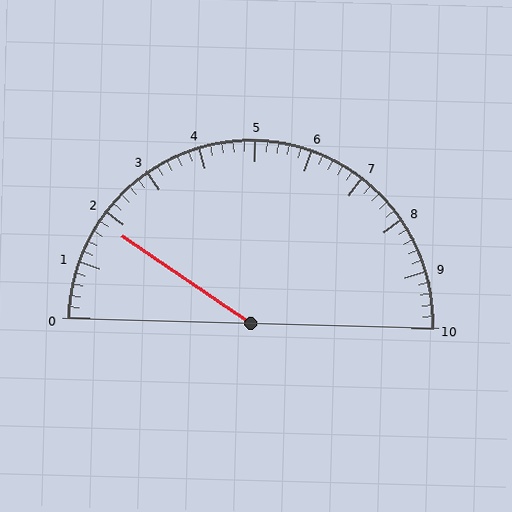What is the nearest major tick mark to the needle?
The nearest major tick mark is 2.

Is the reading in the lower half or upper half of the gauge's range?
The reading is in the lower half of the range (0 to 10).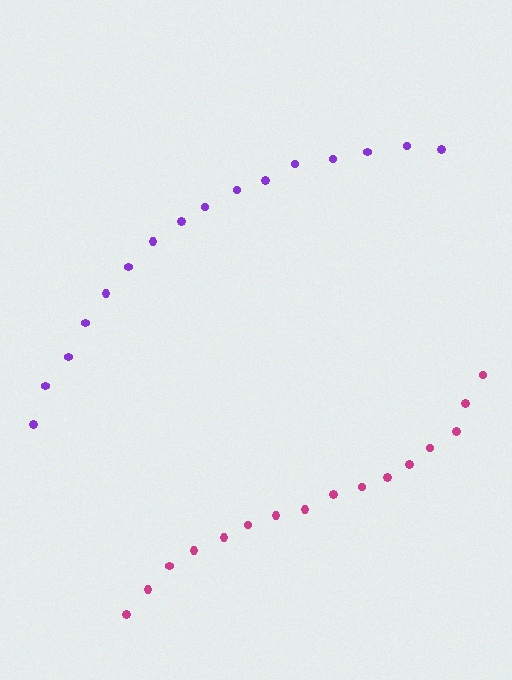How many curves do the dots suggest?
There are 2 distinct paths.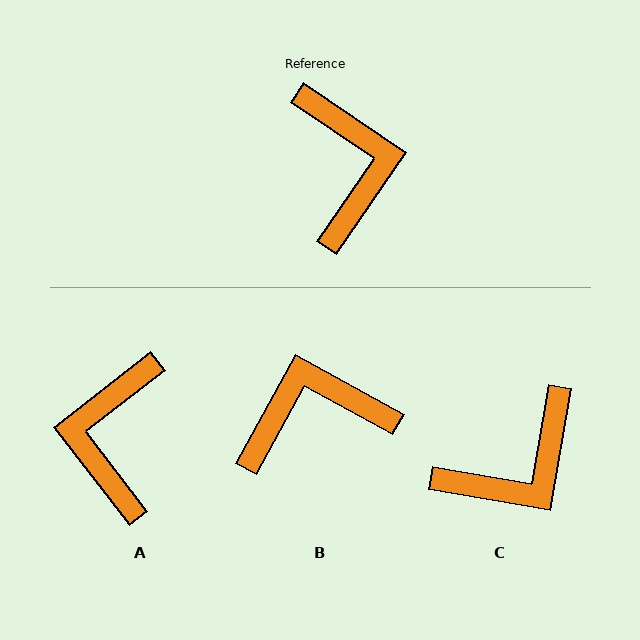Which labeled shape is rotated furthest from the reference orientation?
A, about 162 degrees away.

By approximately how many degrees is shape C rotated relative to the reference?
Approximately 65 degrees clockwise.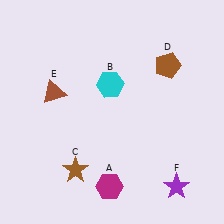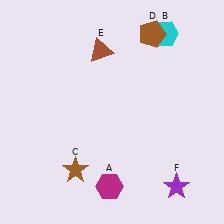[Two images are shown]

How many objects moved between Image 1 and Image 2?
3 objects moved between the two images.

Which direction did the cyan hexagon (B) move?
The cyan hexagon (B) moved right.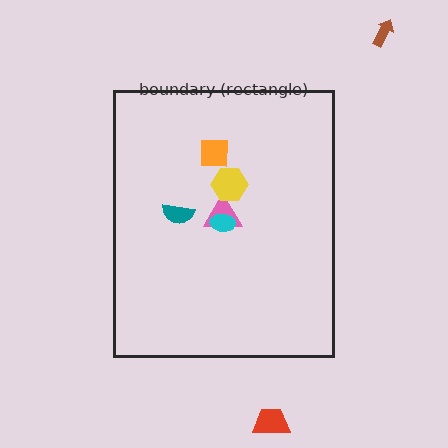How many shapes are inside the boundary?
5 inside, 2 outside.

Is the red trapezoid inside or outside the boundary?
Outside.